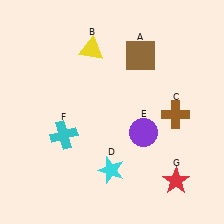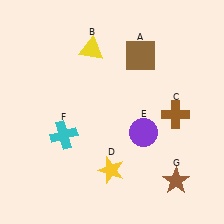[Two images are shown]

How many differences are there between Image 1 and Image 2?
There are 2 differences between the two images.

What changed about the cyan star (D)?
In Image 1, D is cyan. In Image 2, it changed to yellow.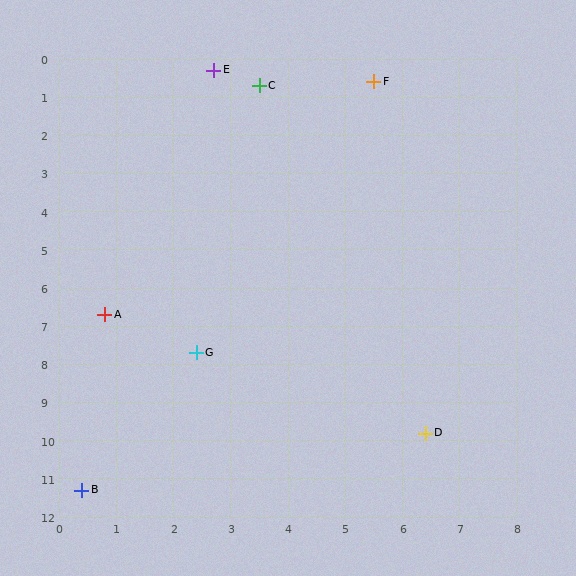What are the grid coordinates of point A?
Point A is at approximately (0.8, 6.7).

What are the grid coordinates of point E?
Point E is at approximately (2.7, 0.3).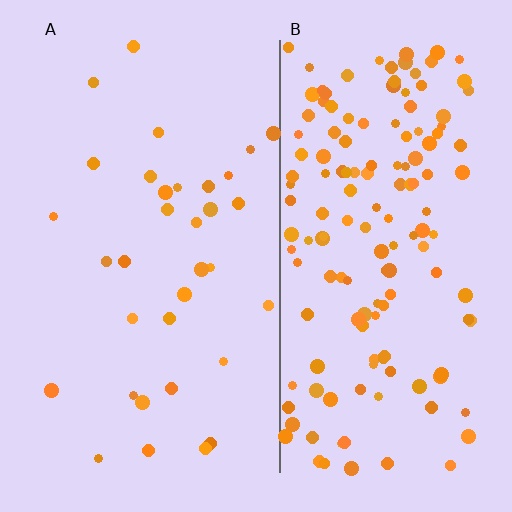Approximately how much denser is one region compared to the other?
Approximately 4.6× — region B over region A.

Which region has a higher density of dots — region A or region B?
B (the right).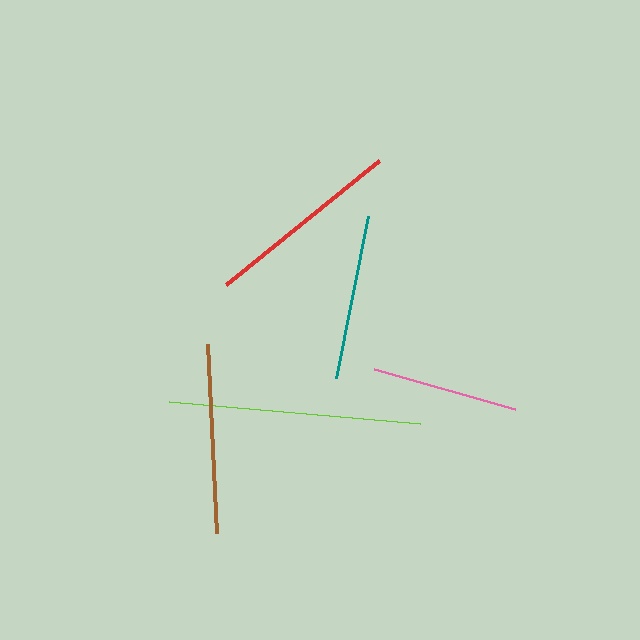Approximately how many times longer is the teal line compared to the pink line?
The teal line is approximately 1.1 times the length of the pink line.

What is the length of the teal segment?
The teal segment is approximately 165 pixels long.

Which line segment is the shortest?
The pink line is the shortest at approximately 147 pixels.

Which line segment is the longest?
The lime line is the longest at approximately 252 pixels.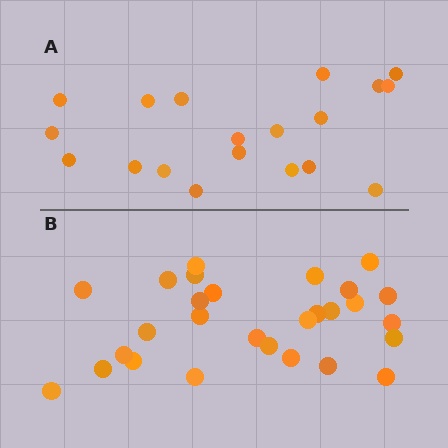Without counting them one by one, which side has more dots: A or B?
Region B (the bottom region) has more dots.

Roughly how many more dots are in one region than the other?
Region B has roughly 8 or so more dots than region A.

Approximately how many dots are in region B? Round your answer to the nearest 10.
About 30 dots. (The exact count is 28, which rounds to 30.)